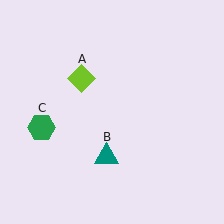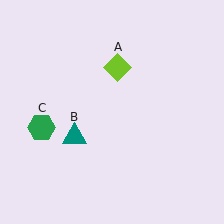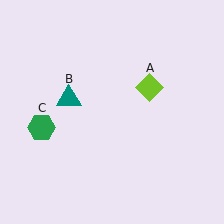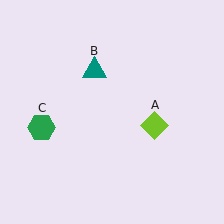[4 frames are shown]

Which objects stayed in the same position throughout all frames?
Green hexagon (object C) remained stationary.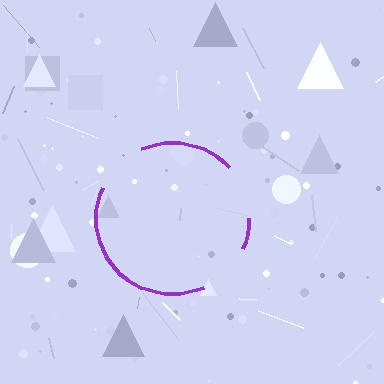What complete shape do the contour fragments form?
The contour fragments form a circle.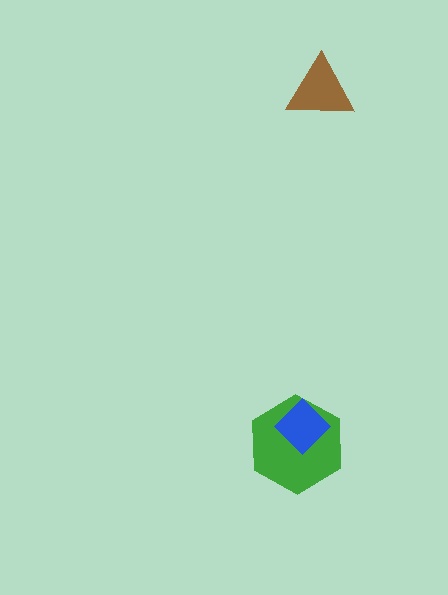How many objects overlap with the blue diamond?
1 object overlaps with the blue diamond.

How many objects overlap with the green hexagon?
1 object overlaps with the green hexagon.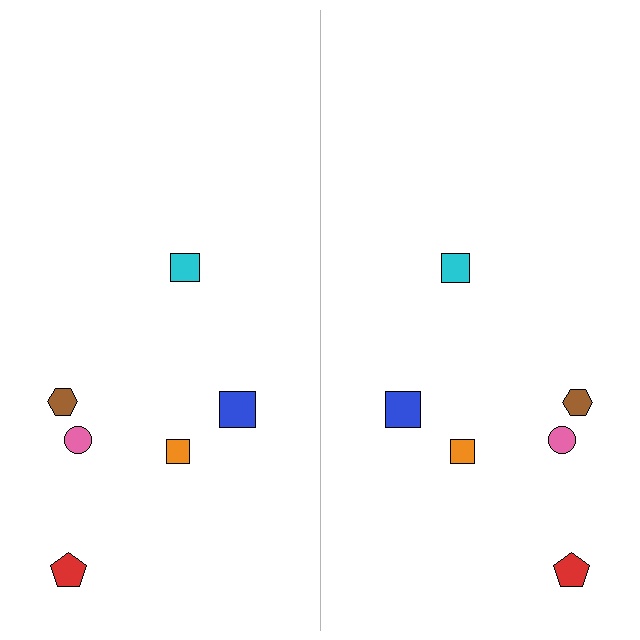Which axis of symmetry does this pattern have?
The pattern has a vertical axis of symmetry running through the center of the image.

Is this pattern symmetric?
Yes, this pattern has bilateral (reflection) symmetry.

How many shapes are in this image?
There are 12 shapes in this image.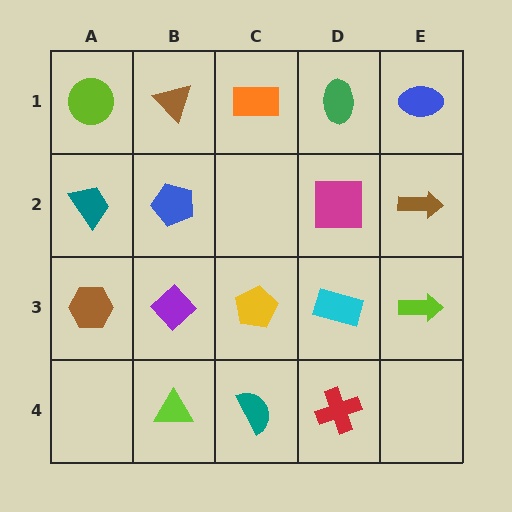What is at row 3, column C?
A yellow pentagon.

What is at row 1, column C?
An orange rectangle.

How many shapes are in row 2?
4 shapes.